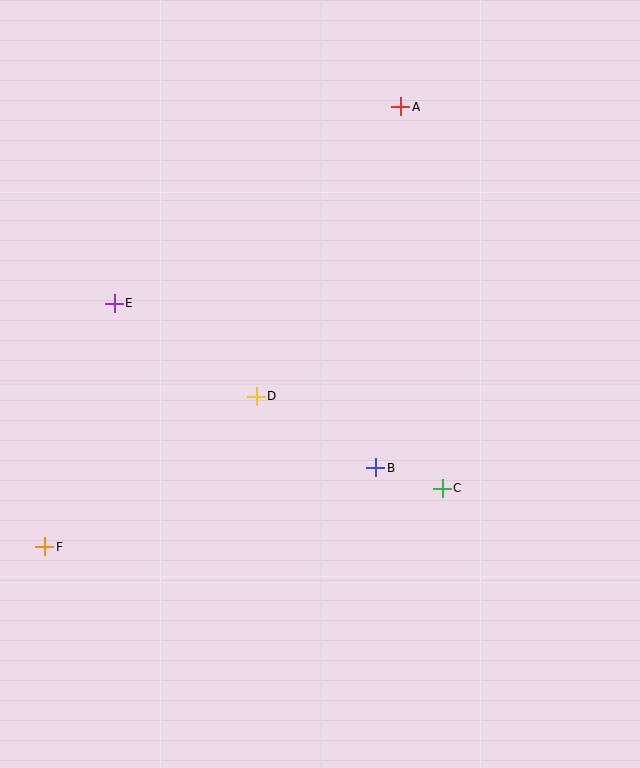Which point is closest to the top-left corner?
Point E is closest to the top-left corner.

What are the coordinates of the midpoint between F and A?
The midpoint between F and A is at (223, 327).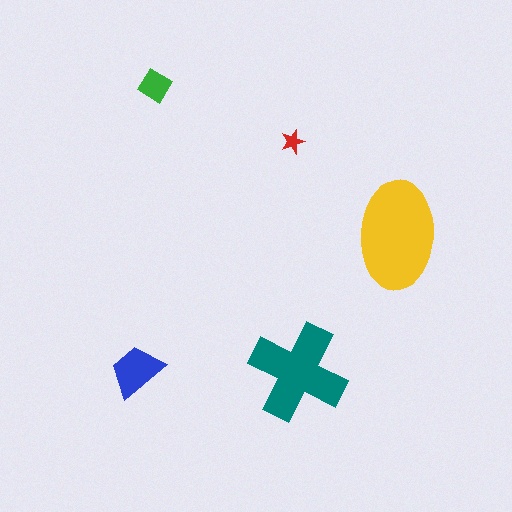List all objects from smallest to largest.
The red star, the green diamond, the blue trapezoid, the teal cross, the yellow ellipse.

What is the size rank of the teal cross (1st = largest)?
2nd.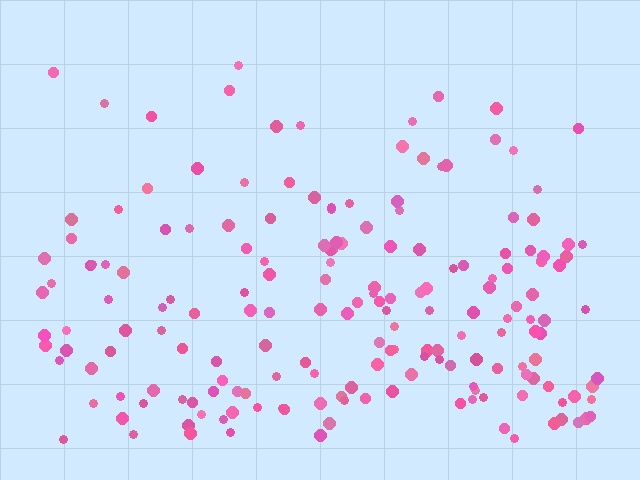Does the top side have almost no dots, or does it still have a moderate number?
Still a moderate number, just noticeably fewer than the bottom.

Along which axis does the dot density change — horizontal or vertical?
Vertical.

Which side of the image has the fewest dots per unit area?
The top.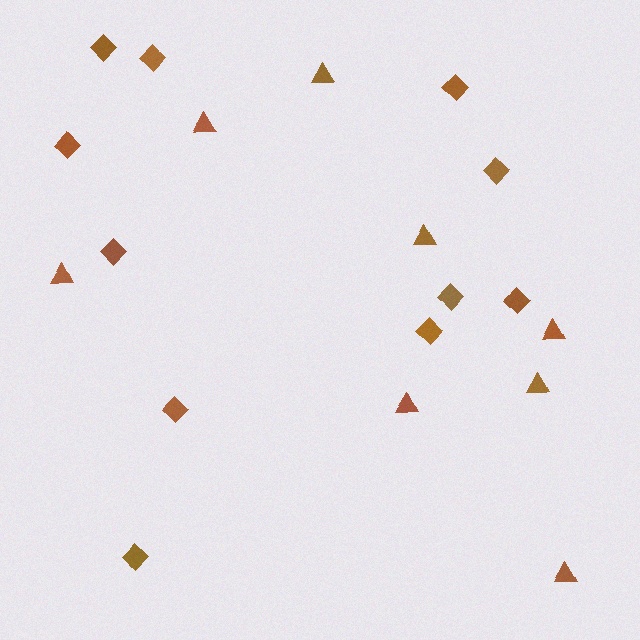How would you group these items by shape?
There are 2 groups: one group of triangles (8) and one group of diamonds (11).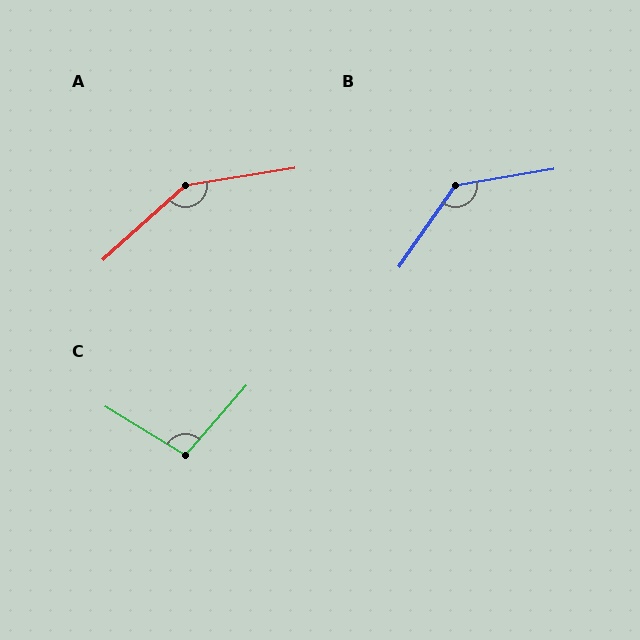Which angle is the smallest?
C, at approximately 100 degrees.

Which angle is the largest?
A, at approximately 147 degrees.